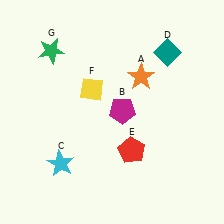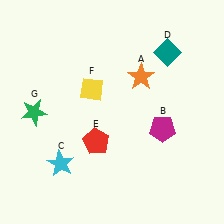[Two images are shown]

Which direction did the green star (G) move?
The green star (G) moved down.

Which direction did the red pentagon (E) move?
The red pentagon (E) moved left.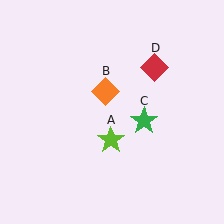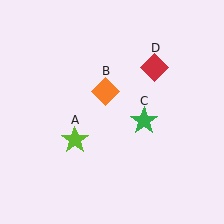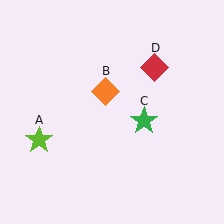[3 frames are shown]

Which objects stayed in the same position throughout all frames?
Orange diamond (object B) and green star (object C) and red diamond (object D) remained stationary.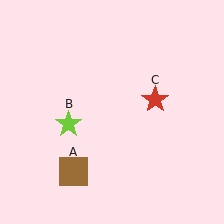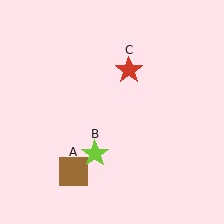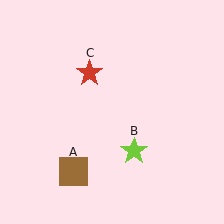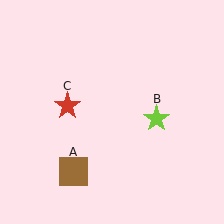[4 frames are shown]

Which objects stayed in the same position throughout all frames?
Brown square (object A) remained stationary.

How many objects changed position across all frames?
2 objects changed position: lime star (object B), red star (object C).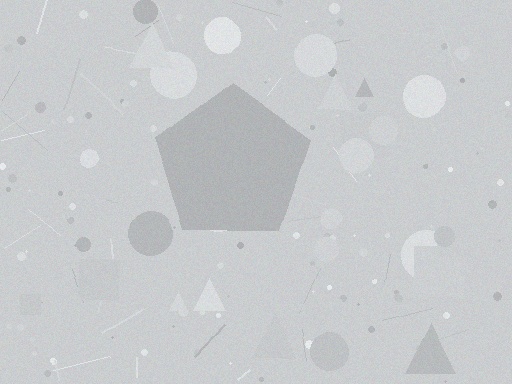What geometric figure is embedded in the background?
A pentagon is embedded in the background.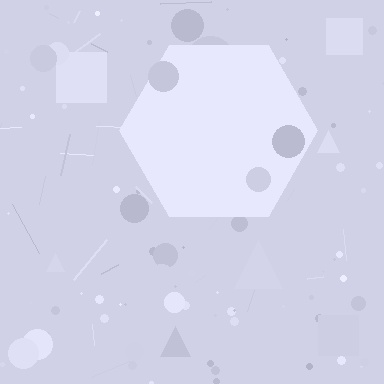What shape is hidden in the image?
A hexagon is hidden in the image.